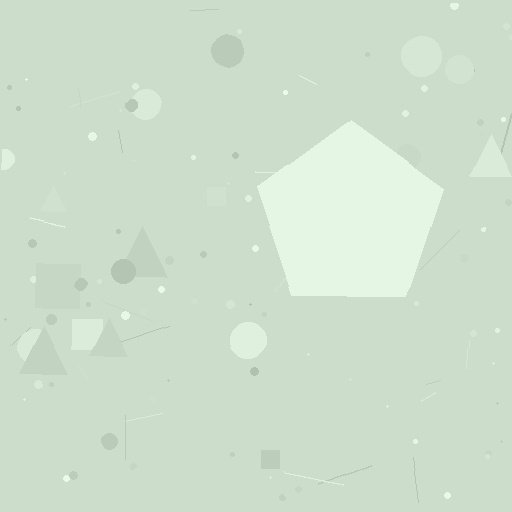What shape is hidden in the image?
A pentagon is hidden in the image.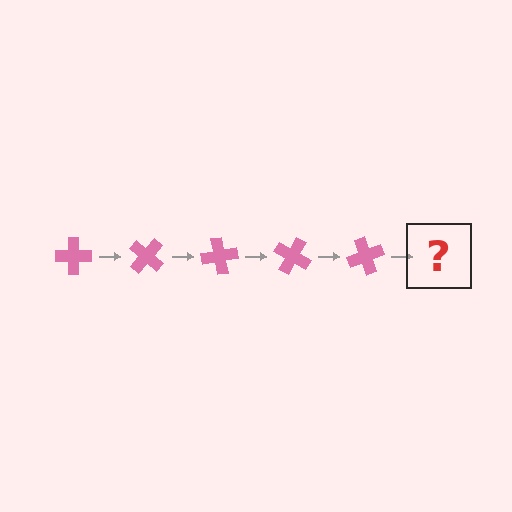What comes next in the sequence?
The next element should be a pink cross rotated 200 degrees.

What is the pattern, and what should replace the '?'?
The pattern is that the cross rotates 40 degrees each step. The '?' should be a pink cross rotated 200 degrees.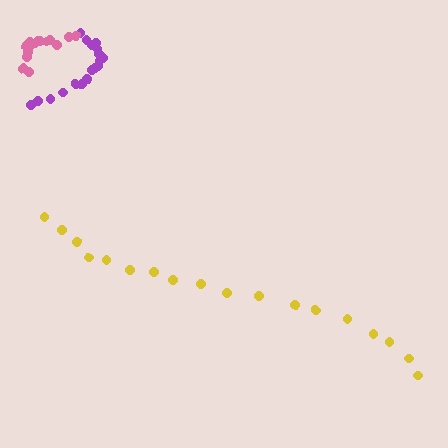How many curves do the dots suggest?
There are 3 distinct paths.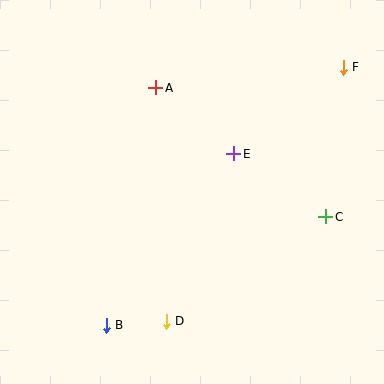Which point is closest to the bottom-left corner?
Point B is closest to the bottom-left corner.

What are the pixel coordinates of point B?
Point B is at (106, 325).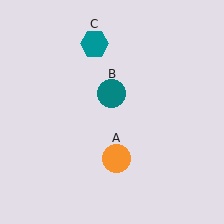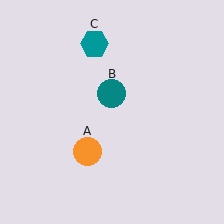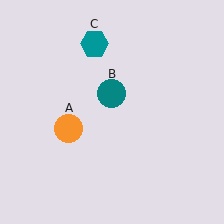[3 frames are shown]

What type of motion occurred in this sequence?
The orange circle (object A) rotated clockwise around the center of the scene.